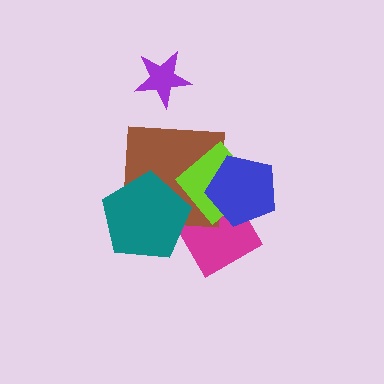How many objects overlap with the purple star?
0 objects overlap with the purple star.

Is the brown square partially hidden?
Yes, it is partially covered by another shape.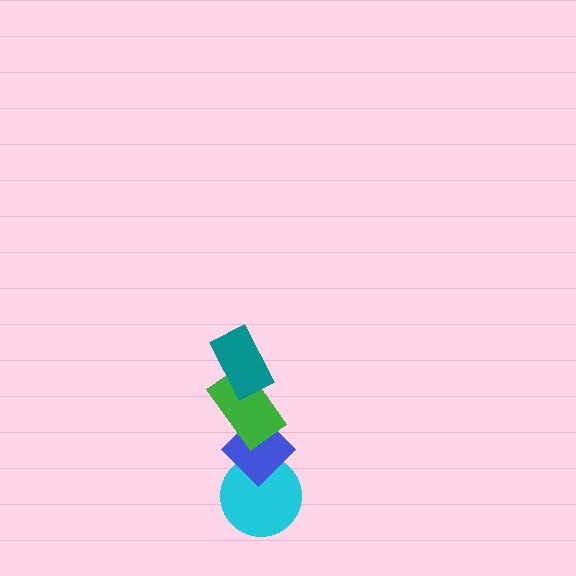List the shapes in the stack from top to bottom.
From top to bottom: the teal rectangle, the green rectangle, the blue diamond, the cyan circle.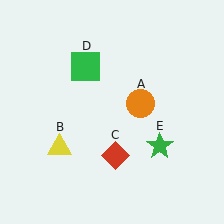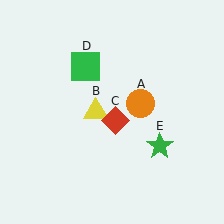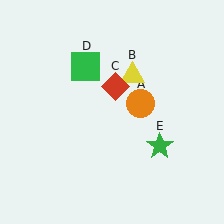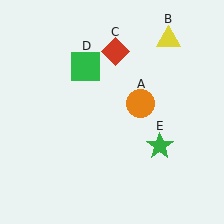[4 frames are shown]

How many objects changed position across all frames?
2 objects changed position: yellow triangle (object B), red diamond (object C).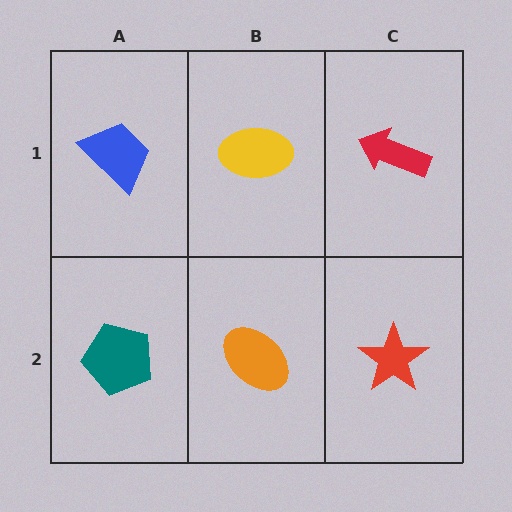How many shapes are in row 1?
3 shapes.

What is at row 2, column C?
A red star.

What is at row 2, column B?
An orange ellipse.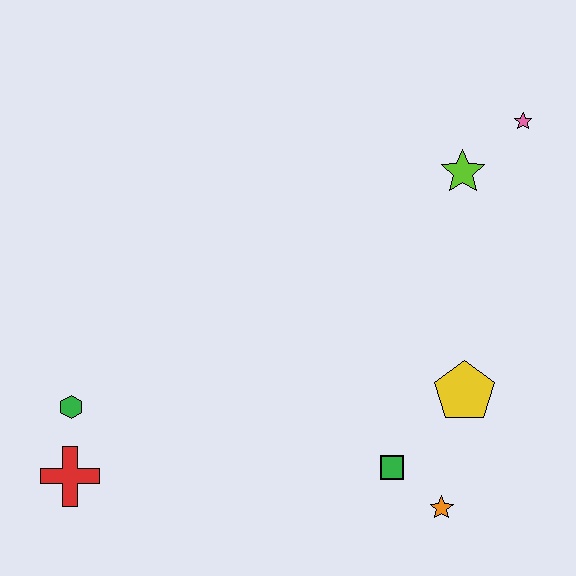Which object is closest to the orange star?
The green square is closest to the orange star.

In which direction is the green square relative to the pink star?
The green square is below the pink star.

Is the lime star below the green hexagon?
No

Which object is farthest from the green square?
The pink star is farthest from the green square.